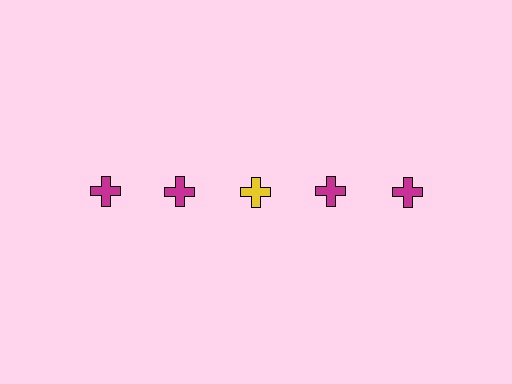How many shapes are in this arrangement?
There are 5 shapes arranged in a grid pattern.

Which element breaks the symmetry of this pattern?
The yellow cross in the top row, center column breaks the symmetry. All other shapes are magenta crosses.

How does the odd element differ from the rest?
It has a different color: yellow instead of magenta.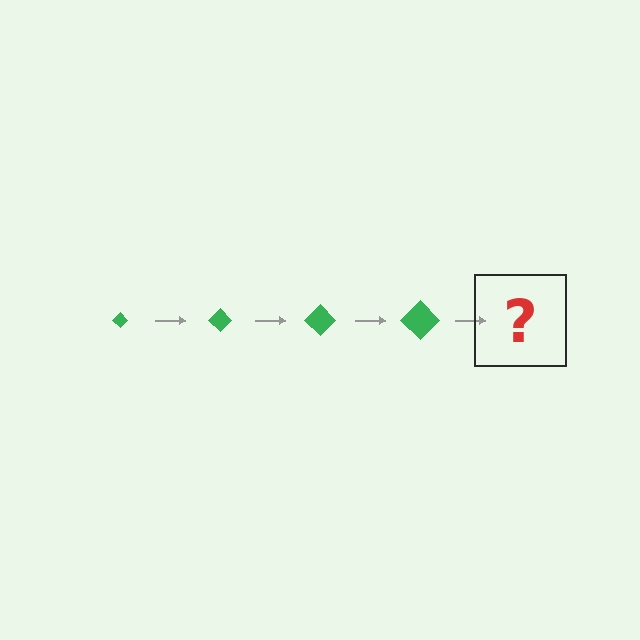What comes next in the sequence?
The next element should be a green diamond, larger than the previous one.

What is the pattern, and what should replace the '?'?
The pattern is that the diamond gets progressively larger each step. The '?' should be a green diamond, larger than the previous one.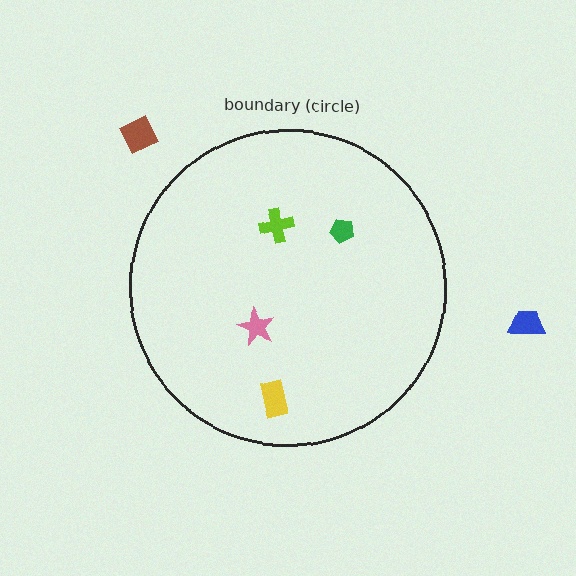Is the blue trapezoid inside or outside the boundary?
Outside.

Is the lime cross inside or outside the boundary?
Inside.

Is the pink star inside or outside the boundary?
Inside.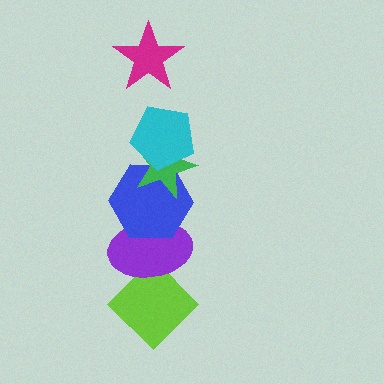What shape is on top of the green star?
The cyan pentagon is on top of the green star.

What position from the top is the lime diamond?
The lime diamond is 6th from the top.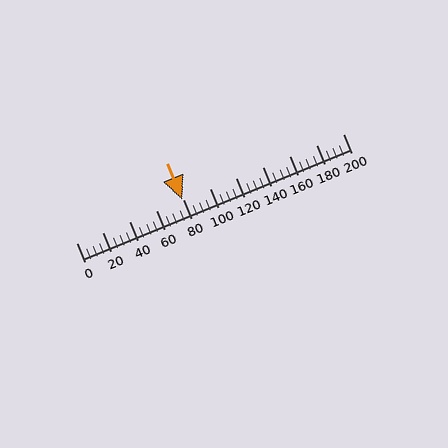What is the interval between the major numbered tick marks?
The major tick marks are spaced 20 units apart.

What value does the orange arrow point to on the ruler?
The orange arrow points to approximately 80.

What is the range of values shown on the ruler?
The ruler shows values from 0 to 200.